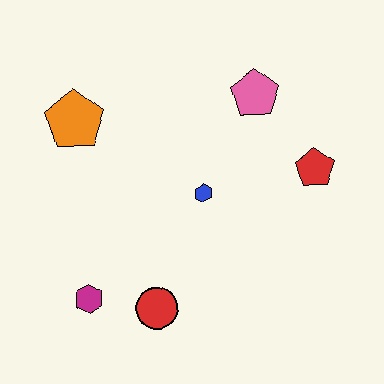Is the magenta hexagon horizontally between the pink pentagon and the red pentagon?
No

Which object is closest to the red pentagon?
The pink pentagon is closest to the red pentagon.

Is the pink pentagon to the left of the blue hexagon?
No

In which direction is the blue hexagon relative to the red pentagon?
The blue hexagon is to the left of the red pentagon.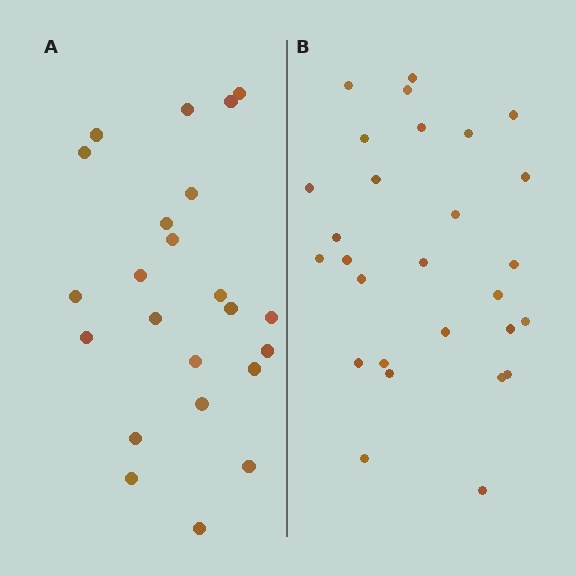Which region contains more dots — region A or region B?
Region B (the right region) has more dots.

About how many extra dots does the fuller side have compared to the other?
Region B has about 5 more dots than region A.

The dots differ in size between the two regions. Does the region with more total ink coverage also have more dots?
No. Region A has more total ink coverage because its dots are larger, but region B actually contains more individual dots. Total area can be misleading — the number of items is what matters here.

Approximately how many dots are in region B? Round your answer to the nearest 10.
About 30 dots. (The exact count is 28, which rounds to 30.)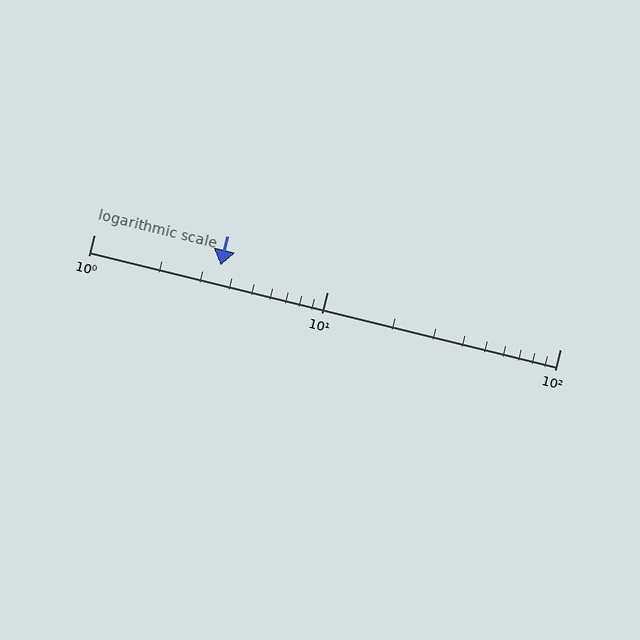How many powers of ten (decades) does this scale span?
The scale spans 2 decades, from 1 to 100.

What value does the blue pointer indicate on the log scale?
The pointer indicates approximately 3.5.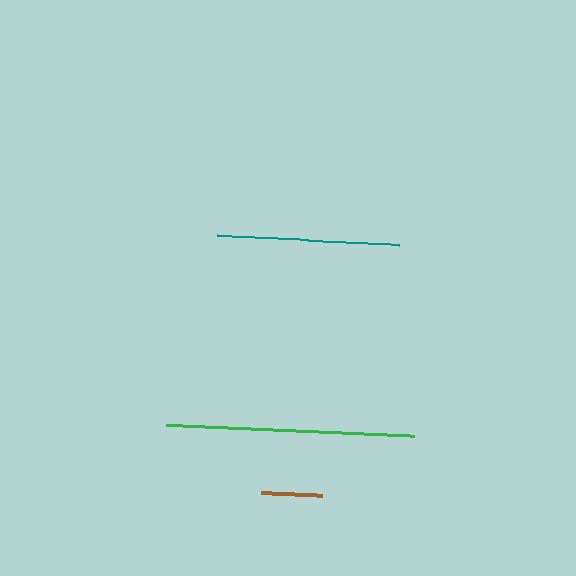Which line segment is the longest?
The green line is the longest at approximately 249 pixels.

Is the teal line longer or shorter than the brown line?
The teal line is longer than the brown line.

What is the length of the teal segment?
The teal segment is approximately 182 pixels long.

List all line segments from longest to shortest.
From longest to shortest: green, teal, brown.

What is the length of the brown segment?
The brown segment is approximately 60 pixels long.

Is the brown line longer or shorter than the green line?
The green line is longer than the brown line.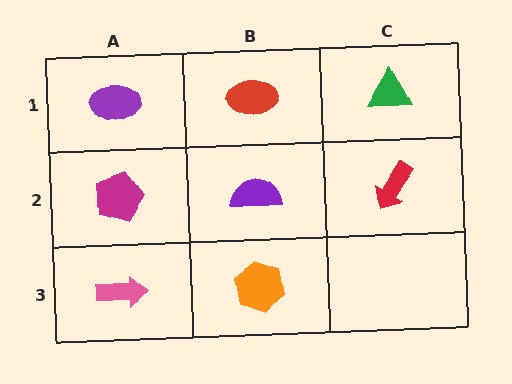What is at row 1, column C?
A green triangle.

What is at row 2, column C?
A red arrow.